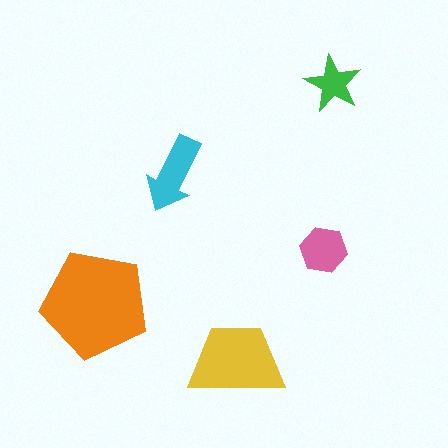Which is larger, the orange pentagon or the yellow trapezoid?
The orange pentagon.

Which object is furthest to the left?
The orange pentagon is leftmost.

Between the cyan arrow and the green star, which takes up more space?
The cyan arrow.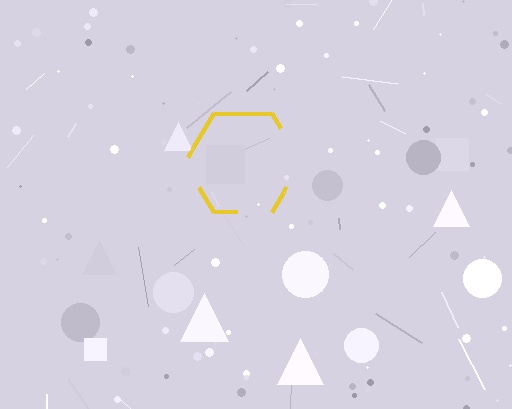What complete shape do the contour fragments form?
The contour fragments form a hexagon.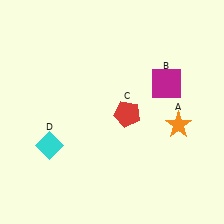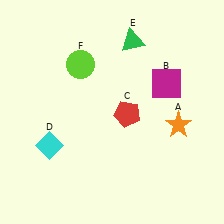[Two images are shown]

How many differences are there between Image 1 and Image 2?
There are 2 differences between the two images.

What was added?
A green triangle (E), a lime circle (F) were added in Image 2.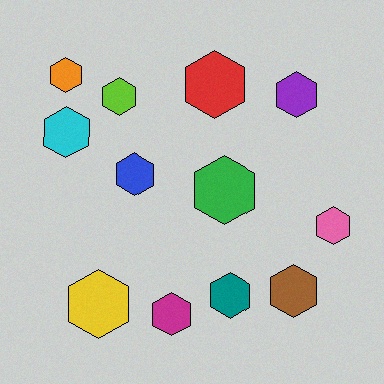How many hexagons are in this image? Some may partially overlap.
There are 12 hexagons.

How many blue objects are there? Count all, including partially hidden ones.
There is 1 blue object.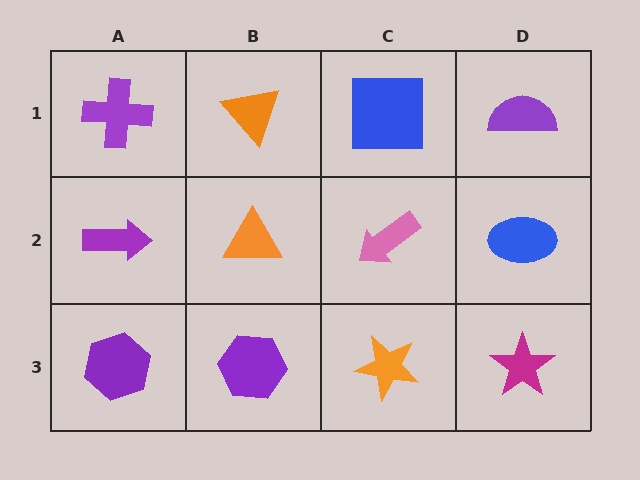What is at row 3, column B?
A purple hexagon.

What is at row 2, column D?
A blue ellipse.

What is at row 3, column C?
An orange star.